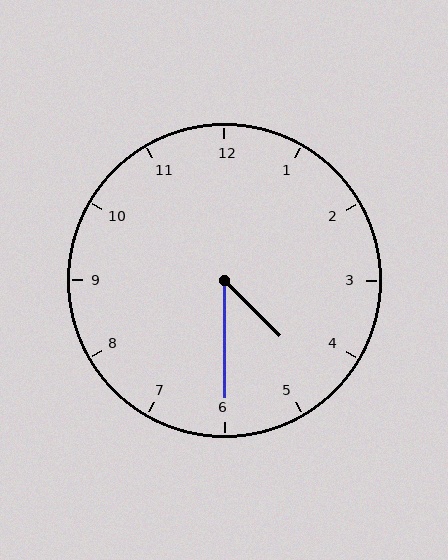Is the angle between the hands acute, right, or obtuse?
It is acute.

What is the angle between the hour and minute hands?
Approximately 45 degrees.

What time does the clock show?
4:30.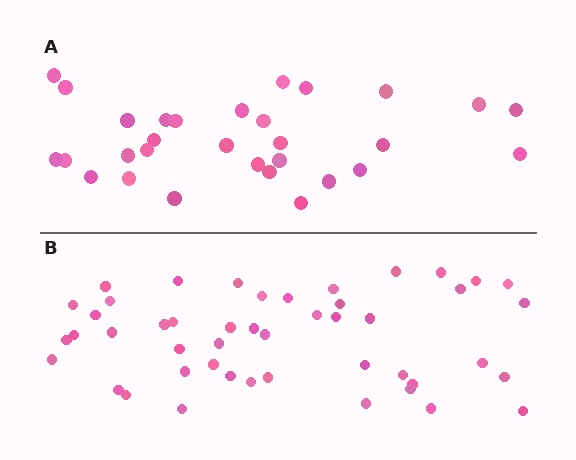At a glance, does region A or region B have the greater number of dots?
Region B (the bottom region) has more dots.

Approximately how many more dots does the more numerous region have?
Region B has approximately 15 more dots than region A.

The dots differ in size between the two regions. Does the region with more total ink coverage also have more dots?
No. Region A has more total ink coverage because its dots are larger, but region B actually contains more individual dots. Total area can be misleading — the number of items is what matters here.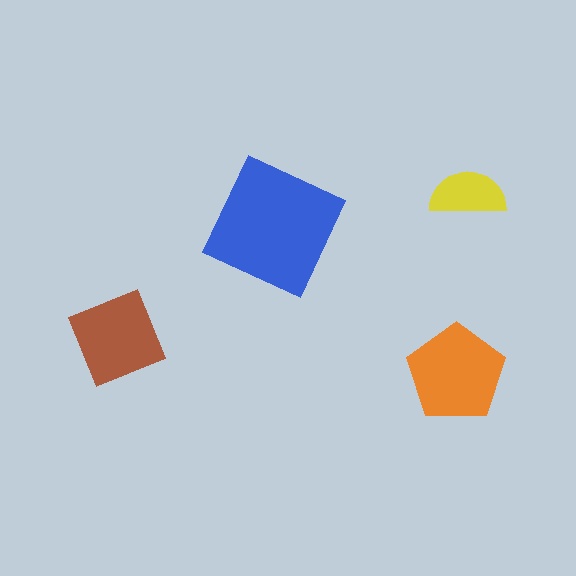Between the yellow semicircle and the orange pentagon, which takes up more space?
The orange pentagon.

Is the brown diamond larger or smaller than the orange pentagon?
Smaller.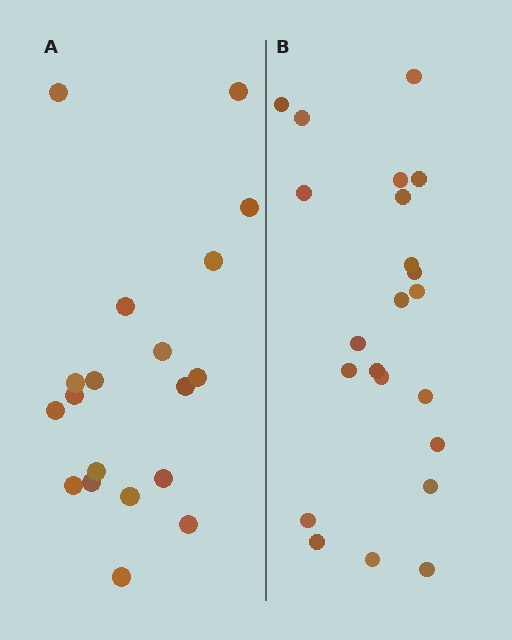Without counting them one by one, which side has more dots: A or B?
Region B (the right region) has more dots.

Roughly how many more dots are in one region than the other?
Region B has just a few more — roughly 2 or 3 more dots than region A.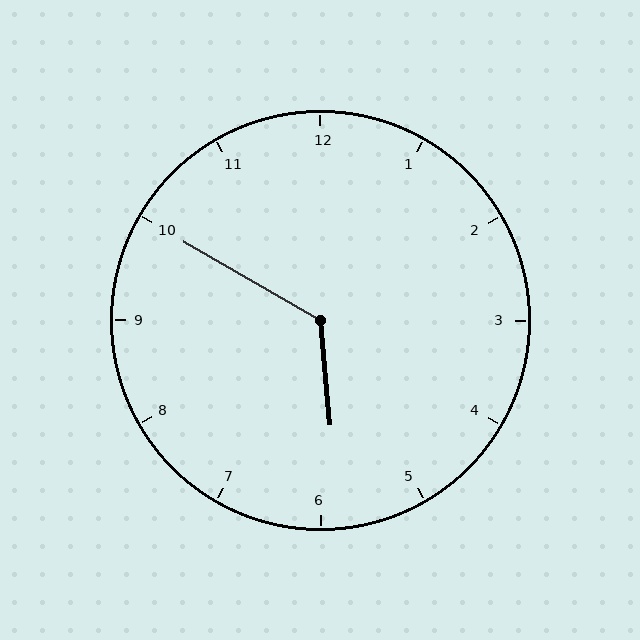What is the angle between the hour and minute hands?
Approximately 125 degrees.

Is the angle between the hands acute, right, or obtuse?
It is obtuse.